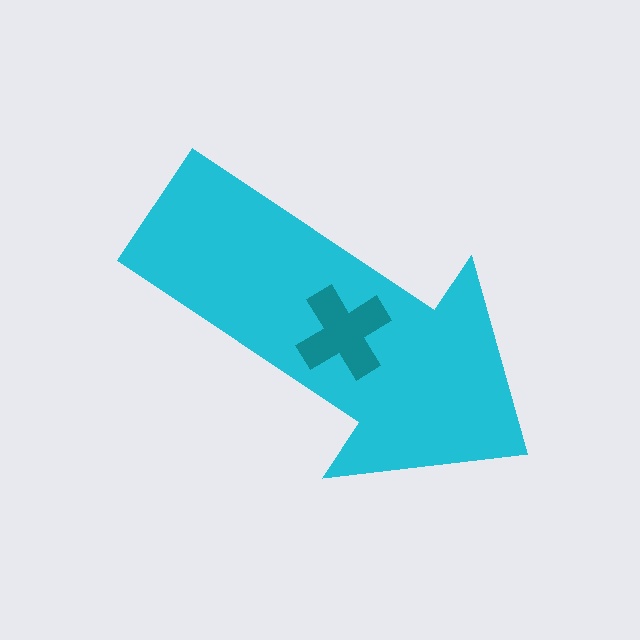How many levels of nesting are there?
2.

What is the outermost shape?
The cyan arrow.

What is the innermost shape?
The teal cross.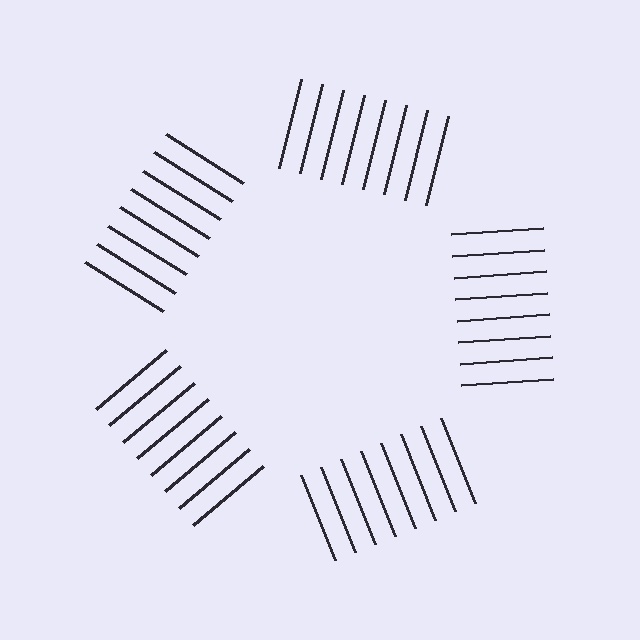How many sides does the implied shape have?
5 sides — the line-ends trace a pentagon.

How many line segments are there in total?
40 — 8 along each of the 5 edges.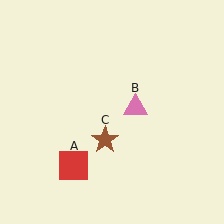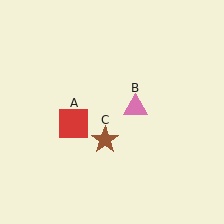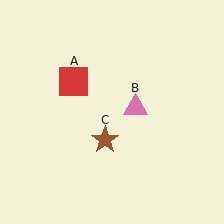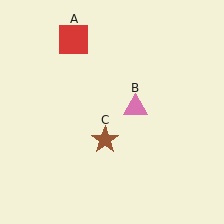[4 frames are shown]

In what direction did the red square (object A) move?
The red square (object A) moved up.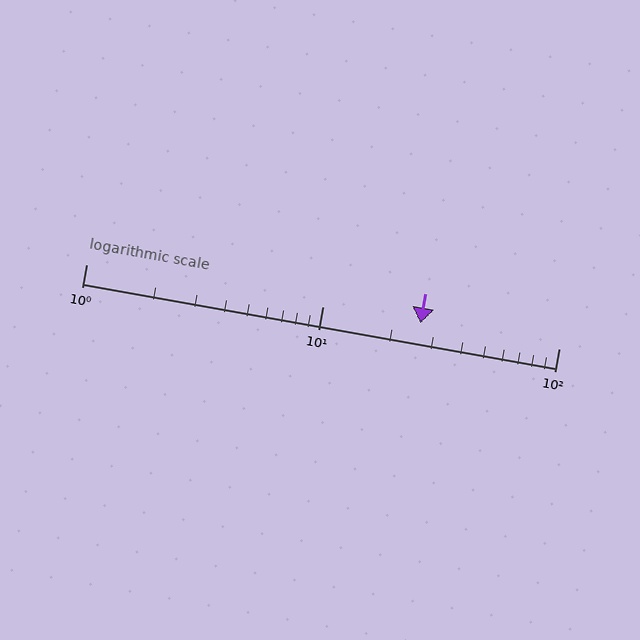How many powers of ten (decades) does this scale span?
The scale spans 2 decades, from 1 to 100.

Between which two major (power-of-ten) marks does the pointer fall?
The pointer is between 10 and 100.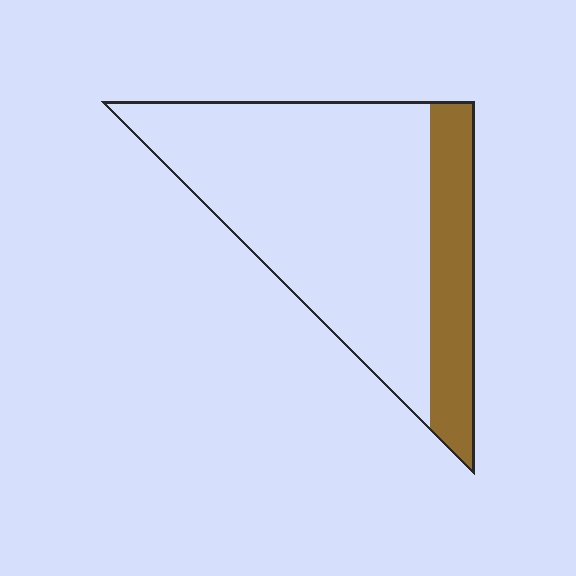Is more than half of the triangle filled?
No.